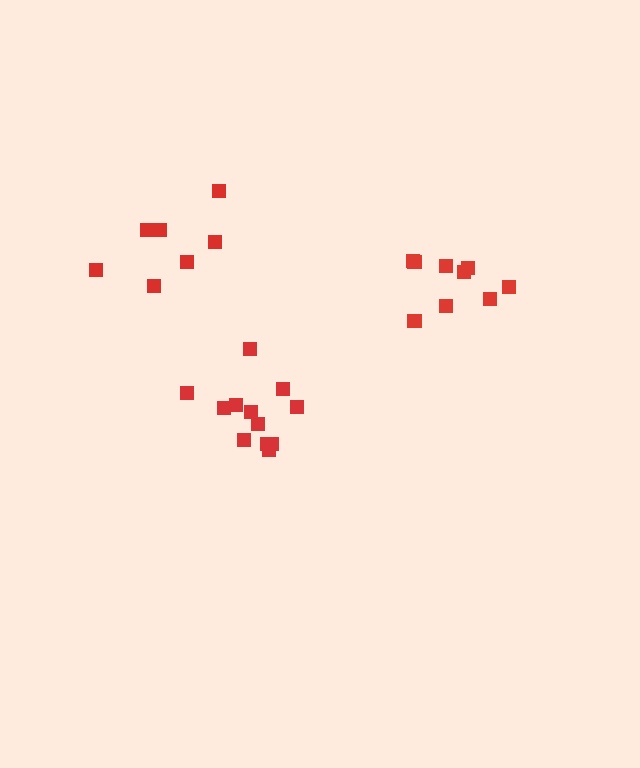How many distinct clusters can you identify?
There are 3 distinct clusters.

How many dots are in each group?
Group 1: 12 dots, Group 2: 10 dots, Group 3: 7 dots (29 total).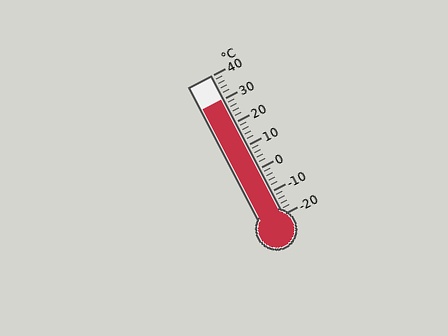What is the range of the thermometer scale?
The thermometer scale ranges from -20°C to 40°C.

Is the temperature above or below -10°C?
The temperature is above -10°C.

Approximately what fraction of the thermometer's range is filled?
The thermometer is filled to approximately 85% of its range.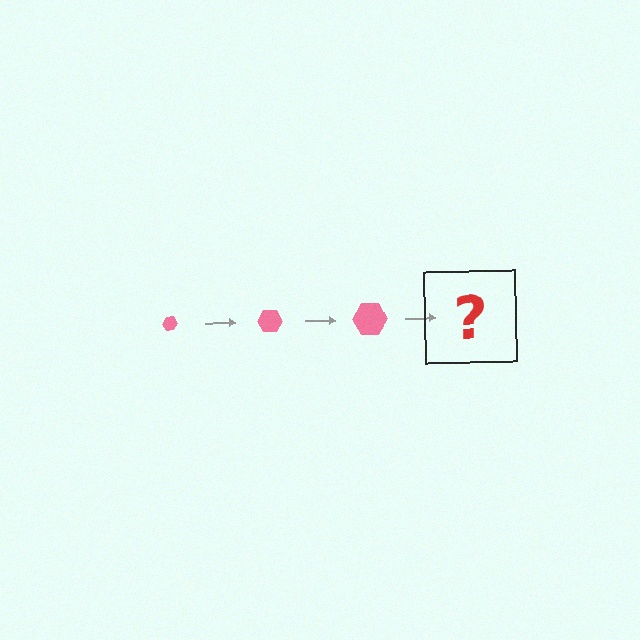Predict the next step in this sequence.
The next step is a pink hexagon, larger than the previous one.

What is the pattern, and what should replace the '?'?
The pattern is that the hexagon gets progressively larger each step. The '?' should be a pink hexagon, larger than the previous one.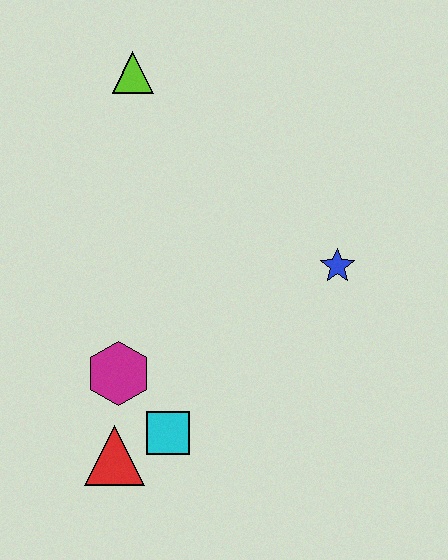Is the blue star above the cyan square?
Yes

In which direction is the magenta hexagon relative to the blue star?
The magenta hexagon is to the left of the blue star.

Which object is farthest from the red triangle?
The lime triangle is farthest from the red triangle.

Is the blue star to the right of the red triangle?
Yes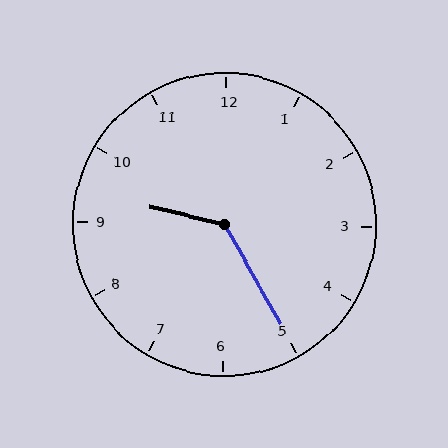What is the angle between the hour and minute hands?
Approximately 132 degrees.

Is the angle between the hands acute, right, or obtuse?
It is obtuse.